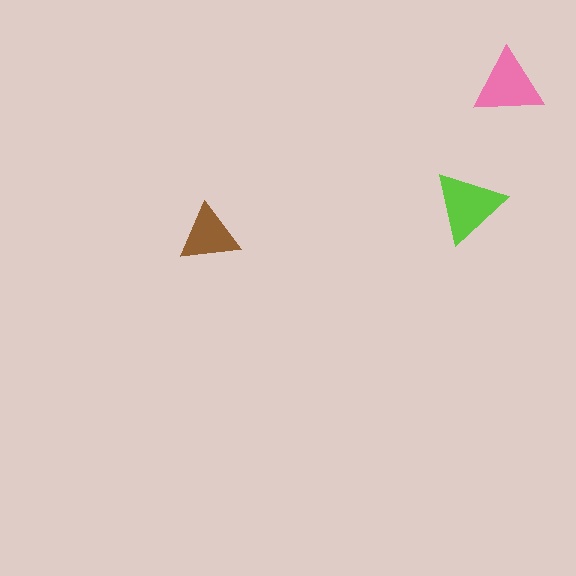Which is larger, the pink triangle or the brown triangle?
The pink one.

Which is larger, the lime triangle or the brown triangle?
The lime one.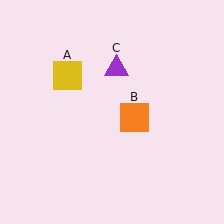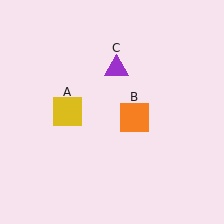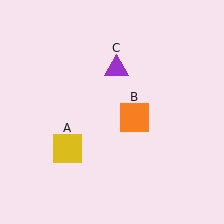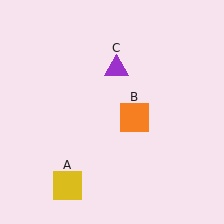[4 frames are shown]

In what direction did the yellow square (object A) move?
The yellow square (object A) moved down.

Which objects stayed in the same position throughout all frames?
Orange square (object B) and purple triangle (object C) remained stationary.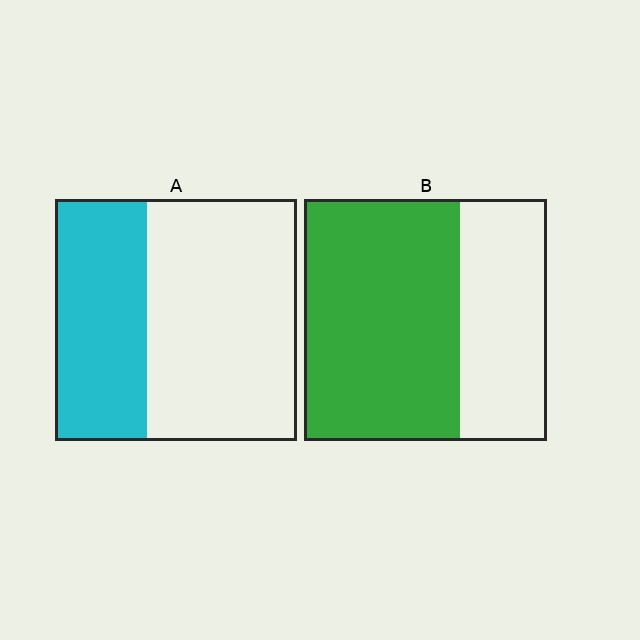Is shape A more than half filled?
No.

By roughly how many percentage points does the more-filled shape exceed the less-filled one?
By roughly 25 percentage points (B over A).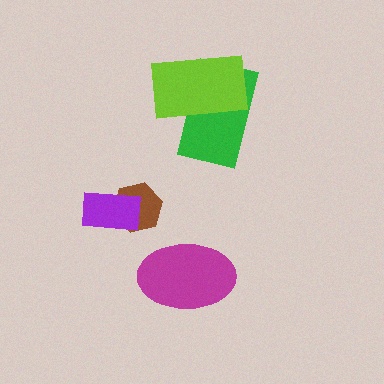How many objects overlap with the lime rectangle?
1 object overlaps with the lime rectangle.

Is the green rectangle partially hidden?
Yes, it is partially covered by another shape.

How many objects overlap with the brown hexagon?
1 object overlaps with the brown hexagon.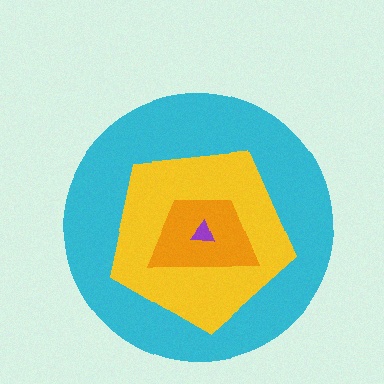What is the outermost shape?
The cyan circle.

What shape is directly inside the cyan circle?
The yellow pentagon.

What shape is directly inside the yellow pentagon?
The orange trapezoid.